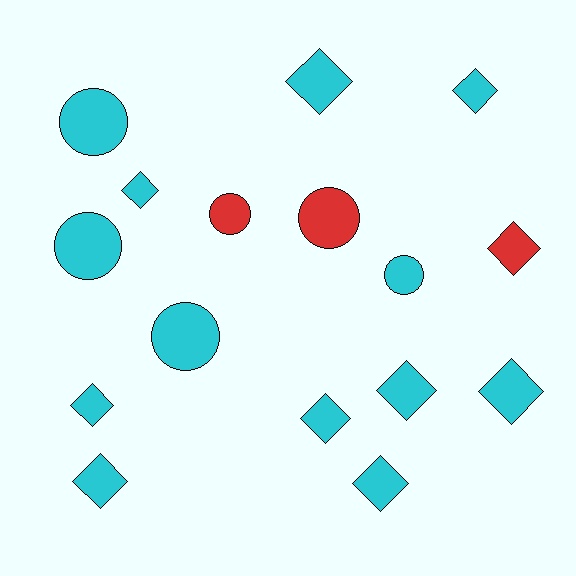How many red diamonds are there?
There is 1 red diamond.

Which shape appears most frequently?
Diamond, with 10 objects.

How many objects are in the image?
There are 16 objects.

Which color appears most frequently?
Cyan, with 13 objects.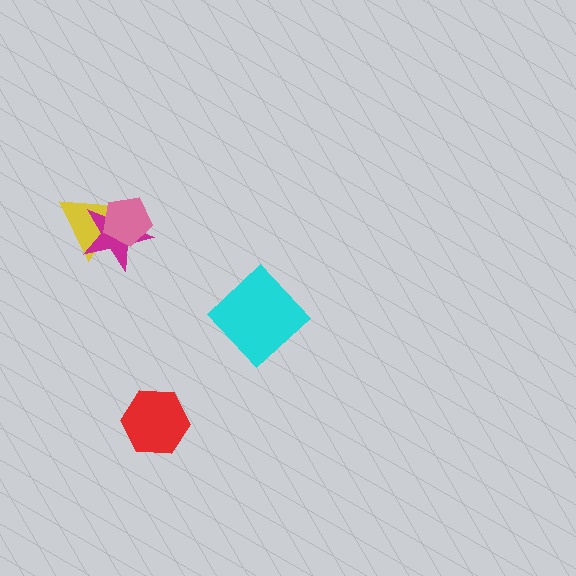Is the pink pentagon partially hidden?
No, no other shape covers it.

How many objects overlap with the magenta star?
2 objects overlap with the magenta star.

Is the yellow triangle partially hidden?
Yes, it is partially covered by another shape.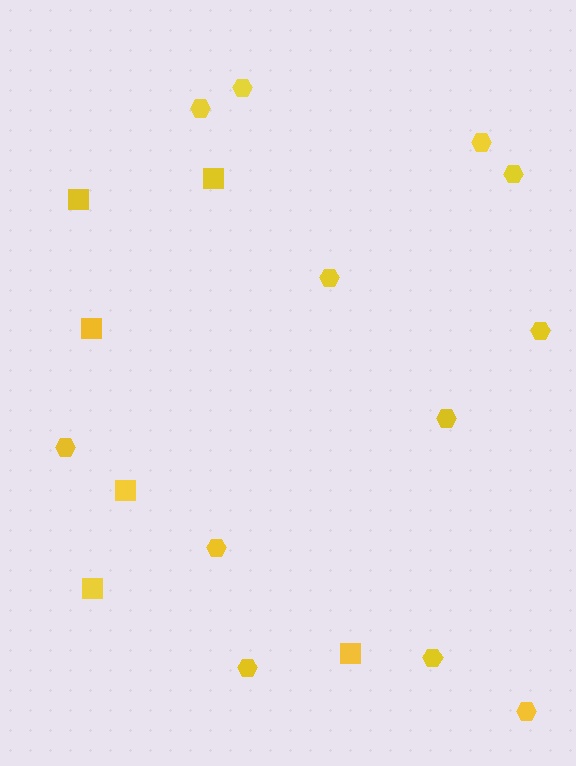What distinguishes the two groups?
There are 2 groups: one group of hexagons (12) and one group of squares (6).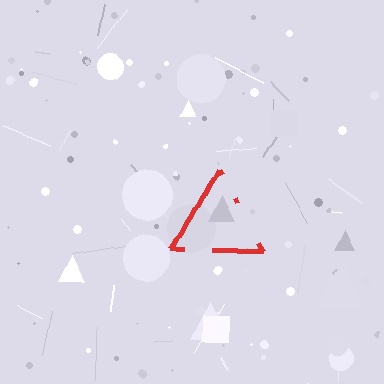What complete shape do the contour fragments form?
The contour fragments form a triangle.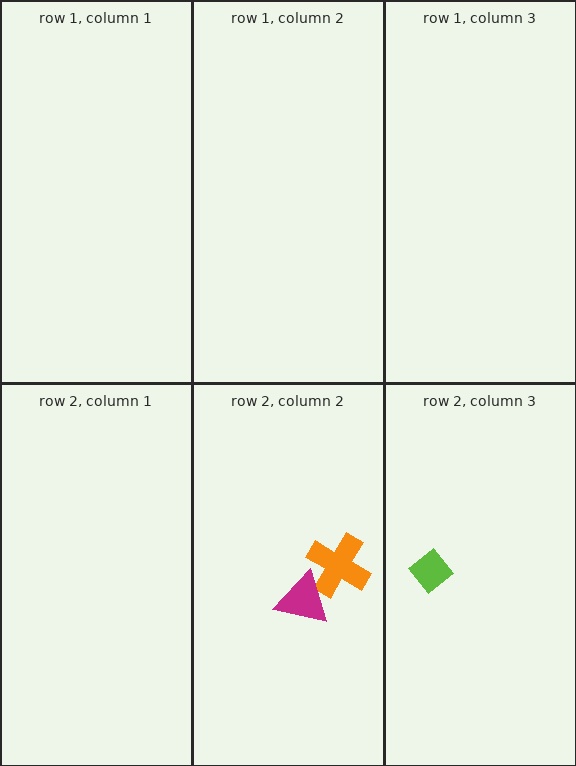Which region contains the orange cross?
The row 2, column 2 region.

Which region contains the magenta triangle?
The row 2, column 2 region.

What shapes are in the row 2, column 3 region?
The lime diamond.